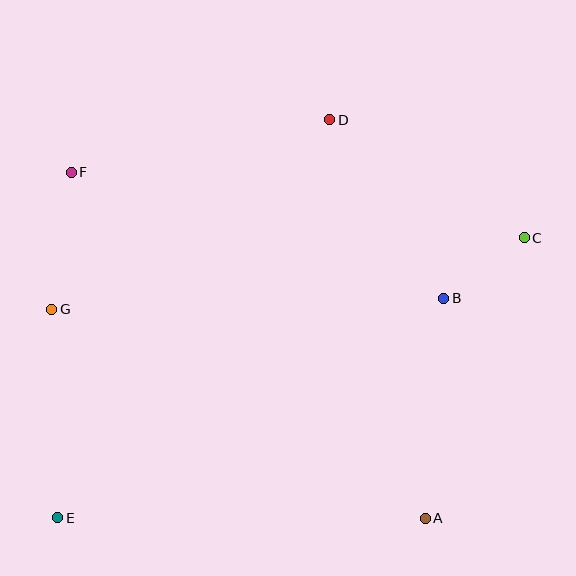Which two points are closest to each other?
Points B and C are closest to each other.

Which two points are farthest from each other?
Points C and E are farthest from each other.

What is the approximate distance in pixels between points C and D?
The distance between C and D is approximately 227 pixels.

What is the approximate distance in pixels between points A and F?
The distance between A and F is approximately 495 pixels.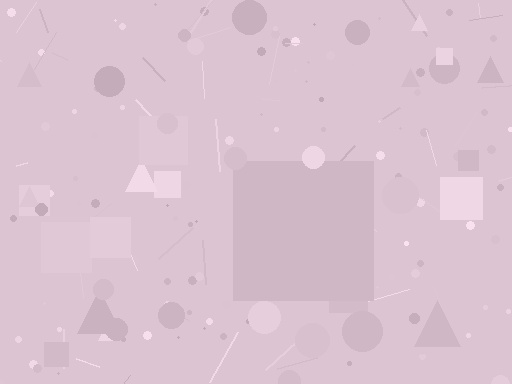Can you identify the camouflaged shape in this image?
The camouflaged shape is a square.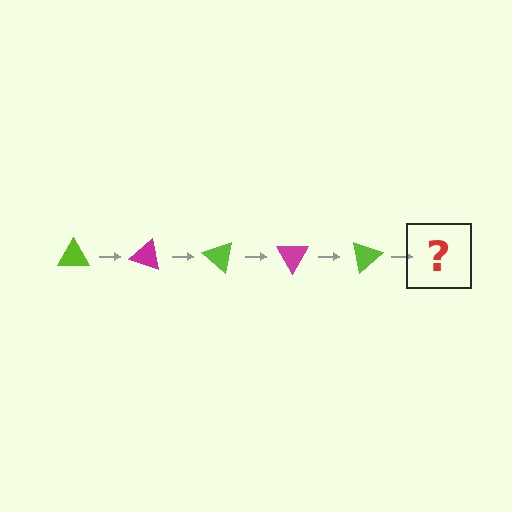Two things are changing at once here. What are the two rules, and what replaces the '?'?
The two rules are that it rotates 20 degrees each step and the color cycles through lime and magenta. The '?' should be a magenta triangle, rotated 100 degrees from the start.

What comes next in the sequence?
The next element should be a magenta triangle, rotated 100 degrees from the start.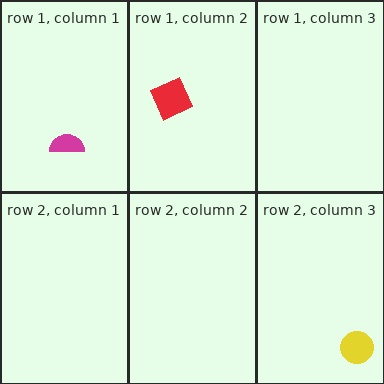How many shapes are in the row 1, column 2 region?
1.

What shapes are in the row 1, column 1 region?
The magenta semicircle.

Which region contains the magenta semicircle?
The row 1, column 1 region.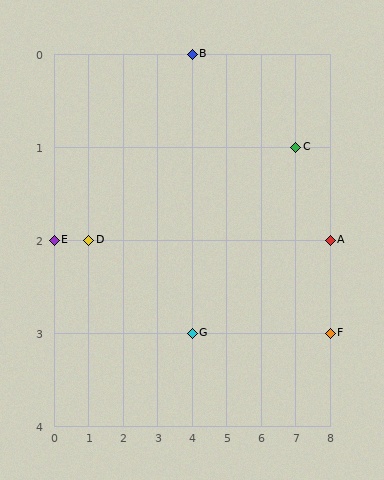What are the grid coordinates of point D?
Point D is at grid coordinates (1, 2).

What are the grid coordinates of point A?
Point A is at grid coordinates (8, 2).